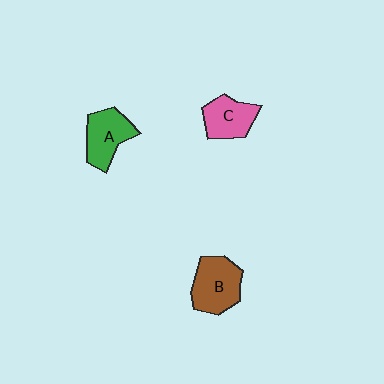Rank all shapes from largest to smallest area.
From largest to smallest: B (brown), A (green), C (pink).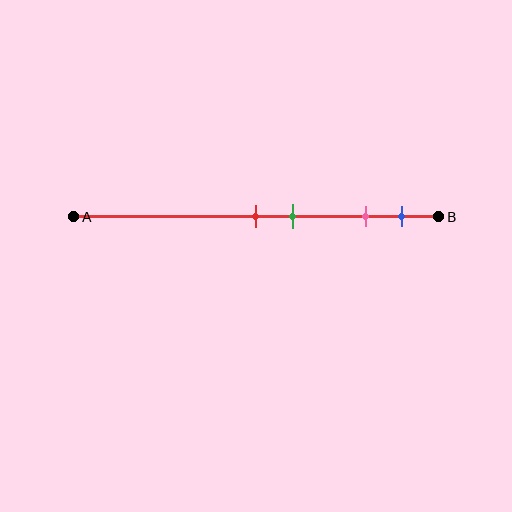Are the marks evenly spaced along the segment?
No, the marks are not evenly spaced.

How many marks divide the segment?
There are 4 marks dividing the segment.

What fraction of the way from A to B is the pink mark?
The pink mark is approximately 80% (0.8) of the way from A to B.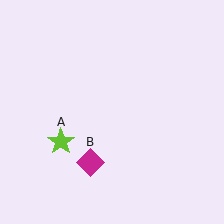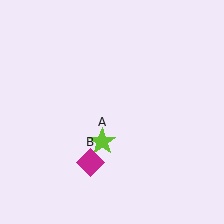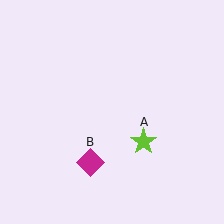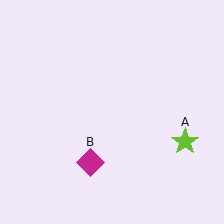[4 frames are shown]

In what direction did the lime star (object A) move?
The lime star (object A) moved right.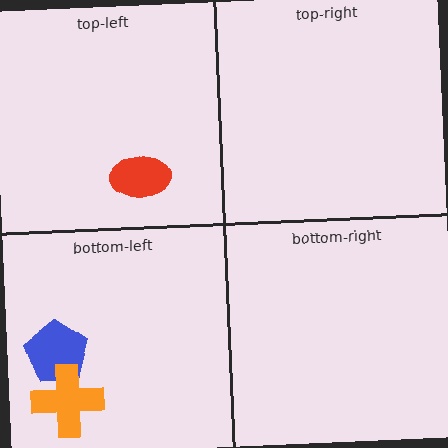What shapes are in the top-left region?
The red ellipse.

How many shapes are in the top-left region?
1.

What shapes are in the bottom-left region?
The blue pentagon, the orange cross.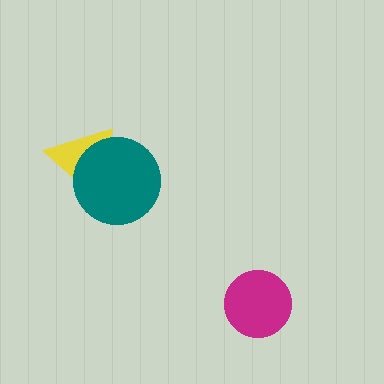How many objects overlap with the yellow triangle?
1 object overlaps with the yellow triangle.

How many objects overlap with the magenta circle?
0 objects overlap with the magenta circle.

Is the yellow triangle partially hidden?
Yes, it is partially covered by another shape.